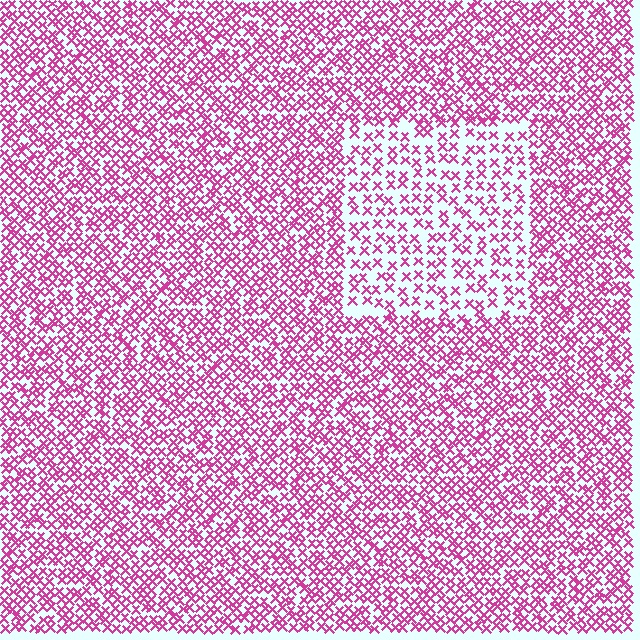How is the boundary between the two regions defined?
The boundary is defined by a change in element density (approximately 1.9x ratio). All elements are the same color, size, and shape.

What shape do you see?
I see a rectangle.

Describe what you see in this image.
The image contains small magenta elements arranged at two different densities. A rectangle-shaped region is visible where the elements are less densely packed than the surrounding area.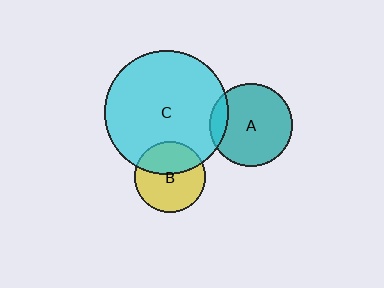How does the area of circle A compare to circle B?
Approximately 1.4 times.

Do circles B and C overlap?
Yes.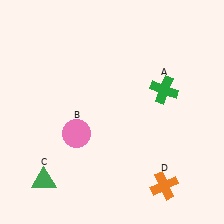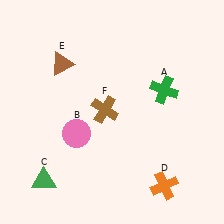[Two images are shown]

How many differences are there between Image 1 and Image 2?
There are 2 differences between the two images.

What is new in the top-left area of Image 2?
A brown triangle (E) was added in the top-left area of Image 2.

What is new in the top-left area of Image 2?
A brown cross (F) was added in the top-left area of Image 2.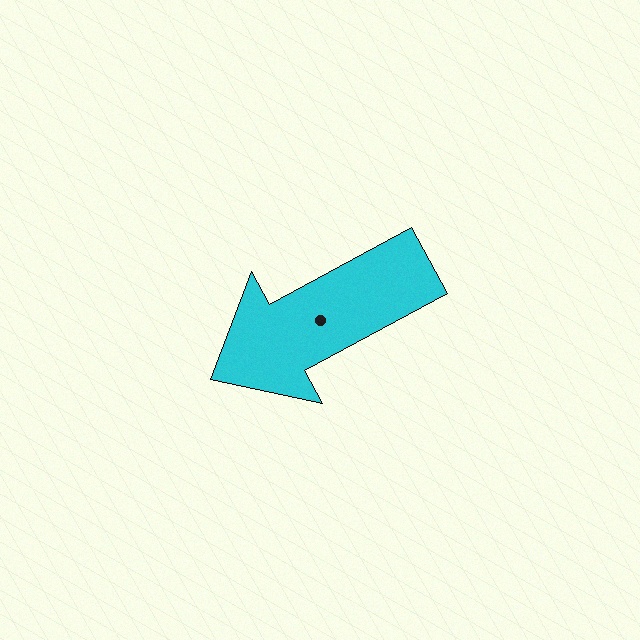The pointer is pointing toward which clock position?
Roughly 8 o'clock.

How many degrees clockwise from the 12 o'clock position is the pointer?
Approximately 242 degrees.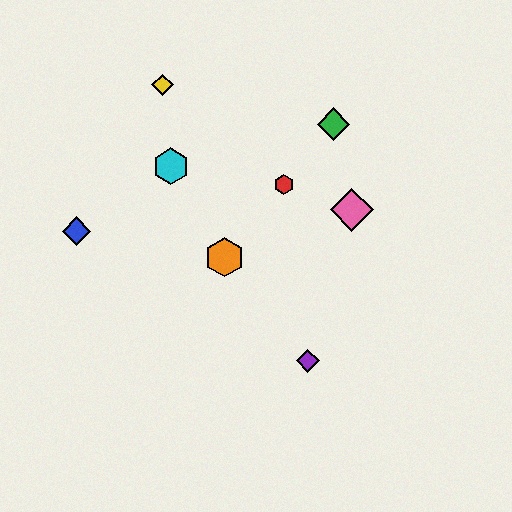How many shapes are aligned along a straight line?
3 shapes (the red hexagon, the green diamond, the orange hexagon) are aligned along a straight line.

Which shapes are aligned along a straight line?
The red hexagon, the green diamond, the orange hexagon are aligned along a straight line.